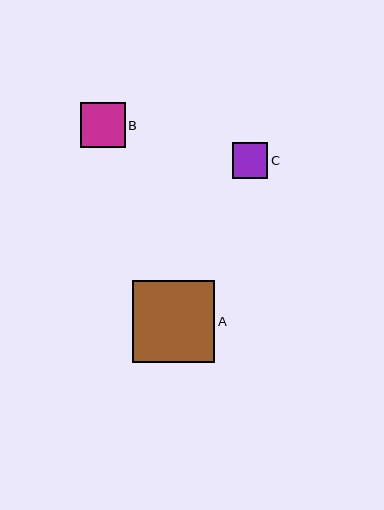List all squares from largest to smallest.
From largest to smallest: A, B, C.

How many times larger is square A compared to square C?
Square A is approximately 2.3 times the size of square C.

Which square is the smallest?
Square C is the smallest with a size of approximately 35 pixels.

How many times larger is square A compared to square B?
Square A is approximately 1.8 times the size of square B.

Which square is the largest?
Square A is the largest with a size of approximately 82 pixels.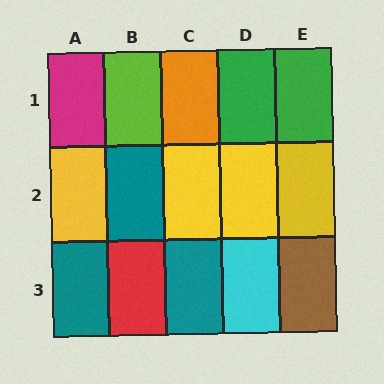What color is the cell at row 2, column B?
Teal.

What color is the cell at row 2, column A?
Yellow.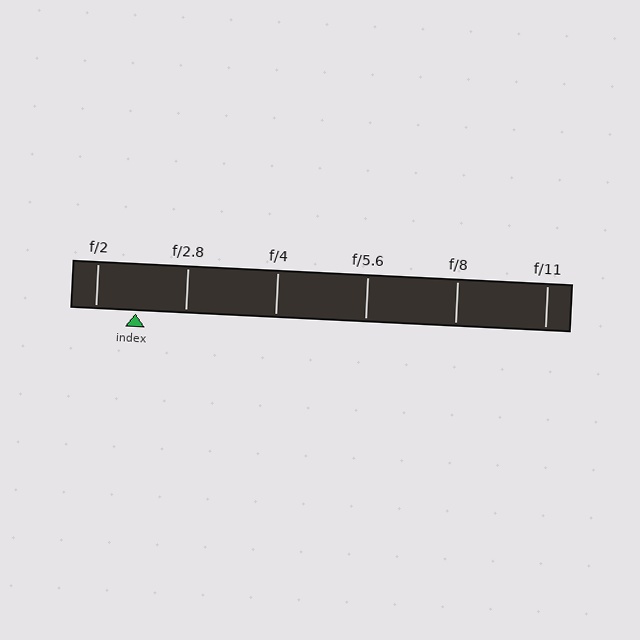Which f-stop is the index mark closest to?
The index mark is closest to f/2.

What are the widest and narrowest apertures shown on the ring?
The widest aperture shown is f/2 and the narrowest is f/11.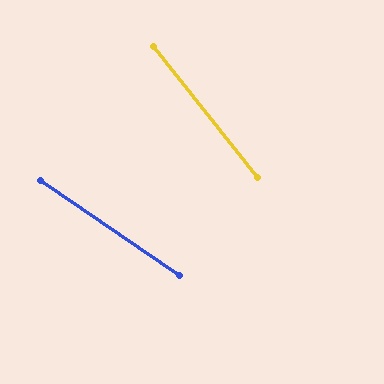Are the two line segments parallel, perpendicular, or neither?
Neither parallel nor perpendicular — they differ by about 17°.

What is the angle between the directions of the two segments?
Approximately 17 degrees.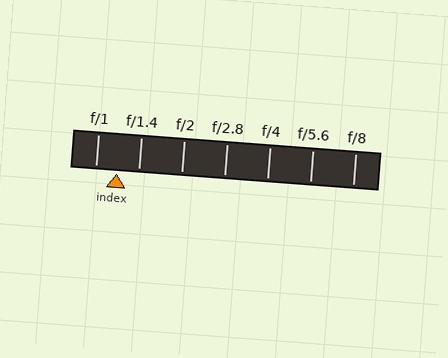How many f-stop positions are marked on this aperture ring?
There are 7 f-stop positions marked.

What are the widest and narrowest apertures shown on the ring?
The widest aperture shown is f/1 and the narrowest is f/8.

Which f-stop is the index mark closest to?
The index mark is closest to f/1.